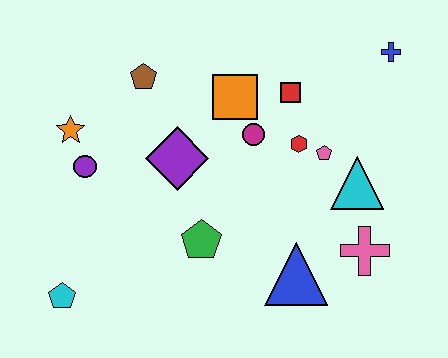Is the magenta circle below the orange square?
Yes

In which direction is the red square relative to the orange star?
The red square is to the right of the orange star.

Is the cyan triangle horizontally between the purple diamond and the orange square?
No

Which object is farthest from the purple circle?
The blue cross is farthest from the purple circle.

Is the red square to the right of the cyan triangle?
No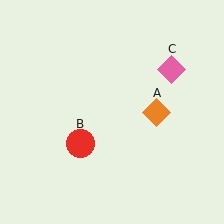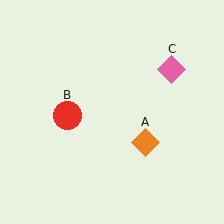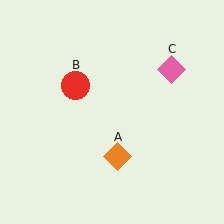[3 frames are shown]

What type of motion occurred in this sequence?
The orange diamond (object A), red circle (object B) rotated clockwise around the center of the scene.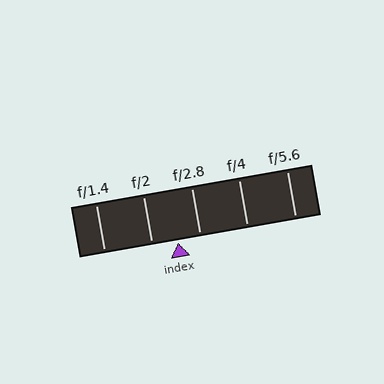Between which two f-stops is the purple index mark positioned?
The index mark is between f/2 and f/2.8.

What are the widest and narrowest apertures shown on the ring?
The widest aperture shown is f/1.4 and the narrowest is f/5.6.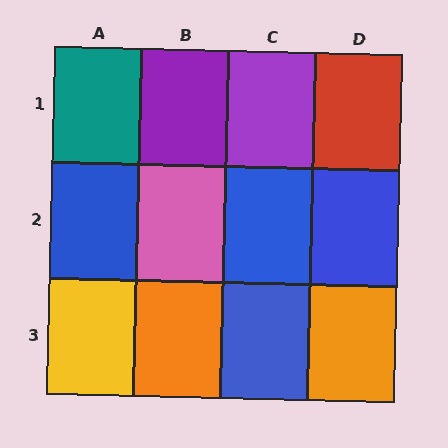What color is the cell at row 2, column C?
Blue.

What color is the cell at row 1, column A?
Teal.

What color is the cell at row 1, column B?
Purple.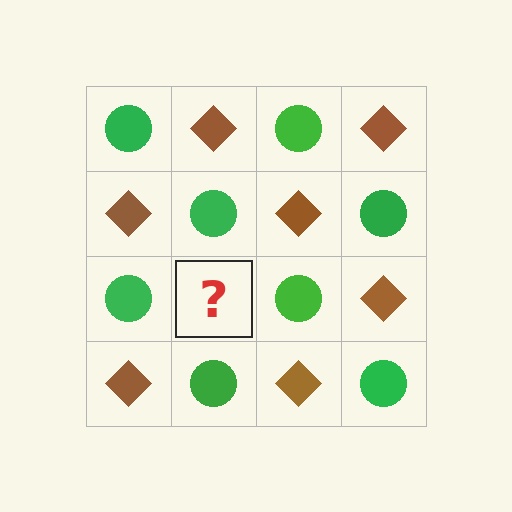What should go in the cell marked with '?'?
The missing cell should contain a brown diamond.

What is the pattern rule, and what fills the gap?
The rule is that it alternates green circle and brown diamond in a checkerboard pattern. The gap should be filled with a brown diamond.